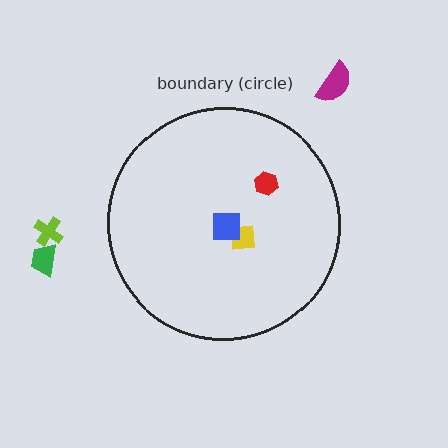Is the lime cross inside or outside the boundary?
Outside.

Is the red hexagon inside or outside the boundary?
Inside.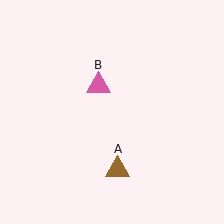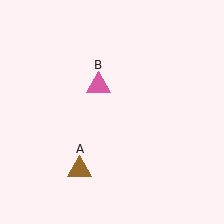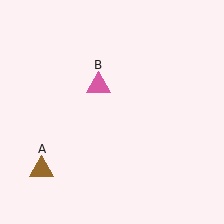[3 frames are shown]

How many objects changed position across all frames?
1 object changed position: brown triangle (object A).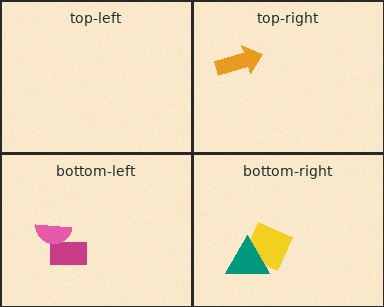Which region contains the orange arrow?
The top-right region.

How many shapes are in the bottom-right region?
2.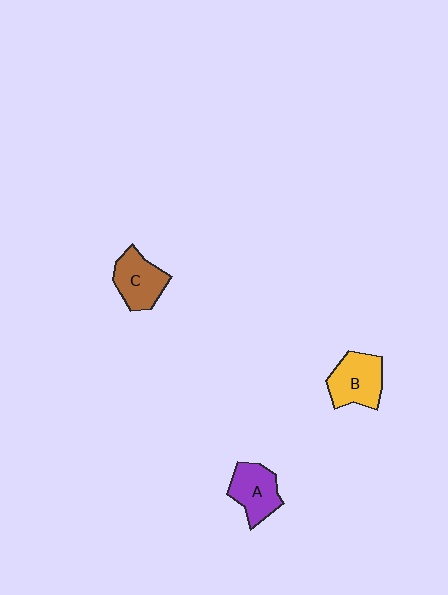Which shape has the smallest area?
Shape A (purple).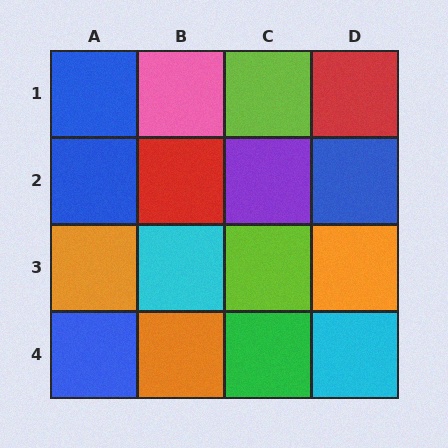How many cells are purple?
1 cell is purple.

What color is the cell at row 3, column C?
Lime.